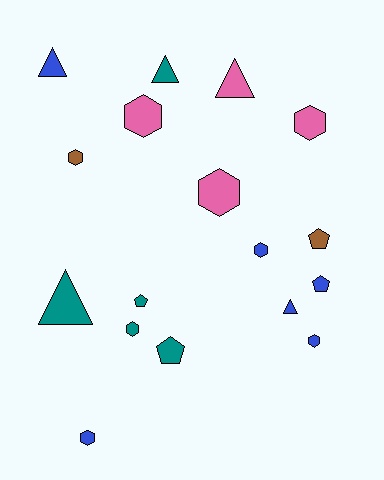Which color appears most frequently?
Blue, with 6 objects.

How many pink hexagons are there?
There are 3 pink hexagons.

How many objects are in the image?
There are 17 objects.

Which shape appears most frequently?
Hexagon, with 8 objects.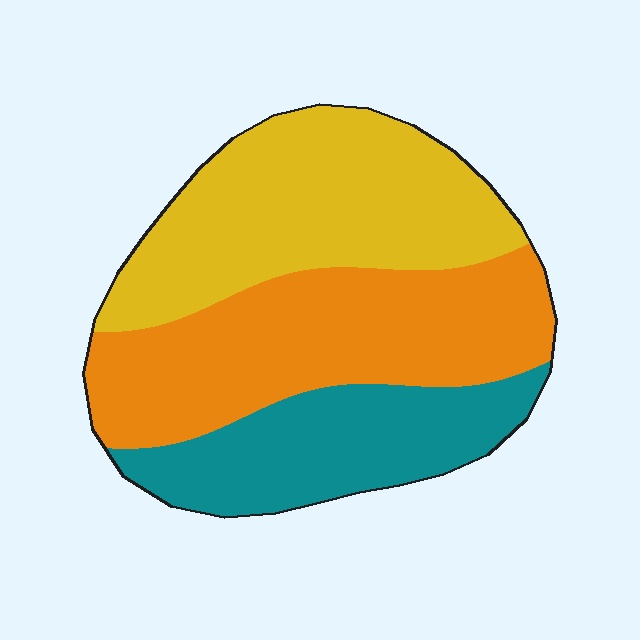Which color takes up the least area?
Teal, at roughly 25%.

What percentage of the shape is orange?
Orange covers about 40% of the shape.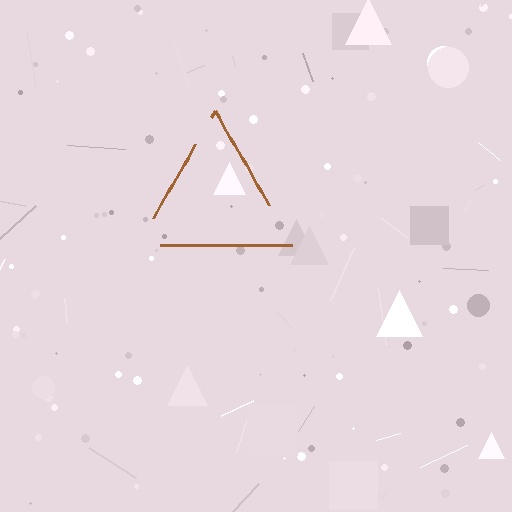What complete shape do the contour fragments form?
The contour fragments form a triangle.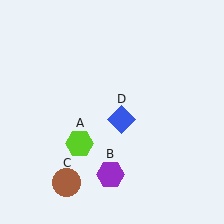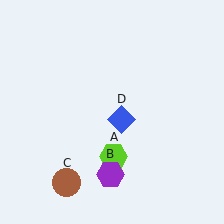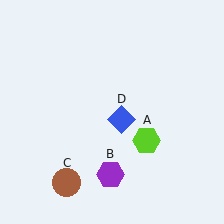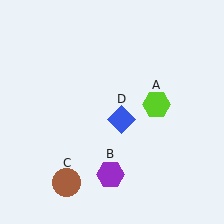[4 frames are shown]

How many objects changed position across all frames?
1 object changed position: lime hexagon (object A).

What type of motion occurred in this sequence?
The lime hexagon (object A) rotated counterclockwise around the center of the scene.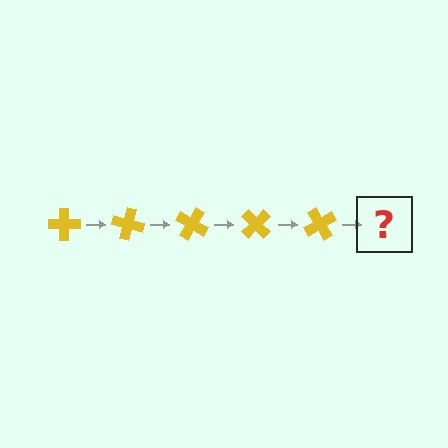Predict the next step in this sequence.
The next step is a yellow cross rotated 75 degrees.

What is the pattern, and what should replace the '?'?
The pattern is that the cross rotates 15 degrees each step. The '?' should be a yellow cross rotated 75 degrees.